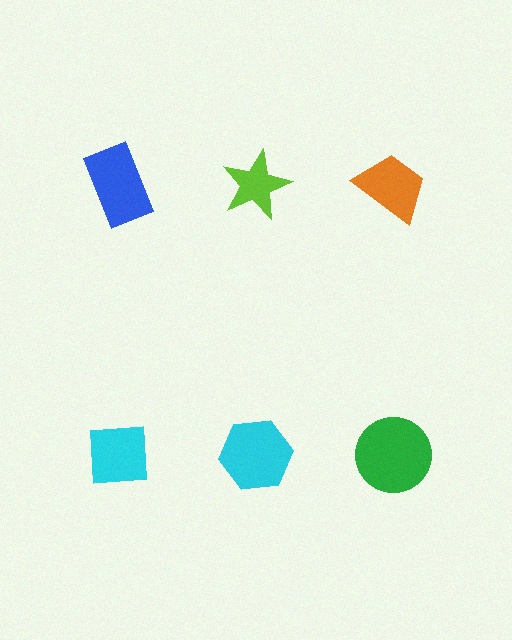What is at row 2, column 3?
A green circle.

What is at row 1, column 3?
An orange trapezoid.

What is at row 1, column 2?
A lime star.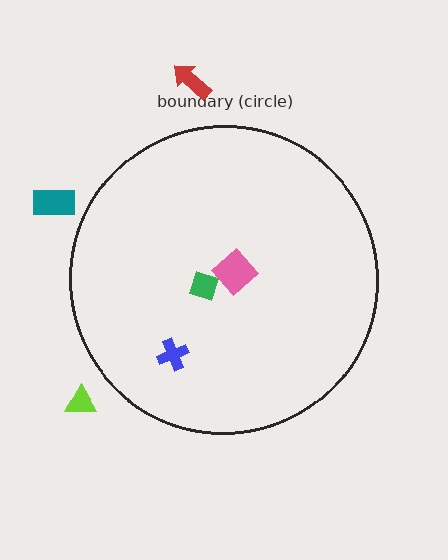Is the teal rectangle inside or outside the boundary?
Outside.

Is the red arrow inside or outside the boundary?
Outside.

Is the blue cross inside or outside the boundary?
Inside.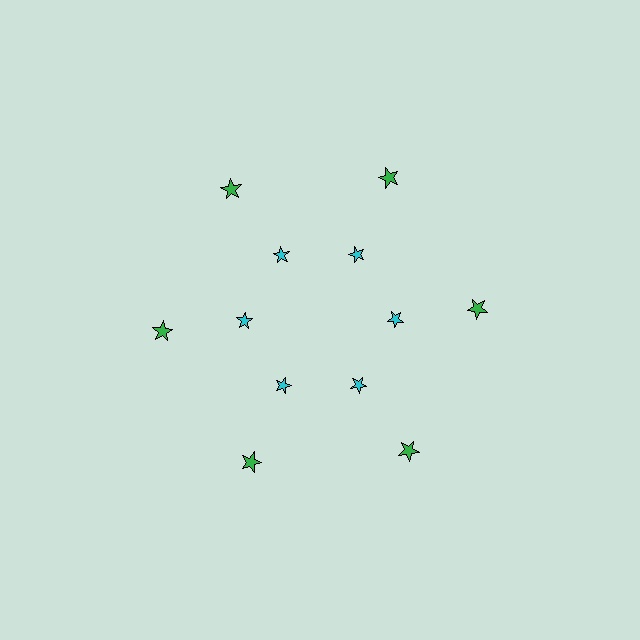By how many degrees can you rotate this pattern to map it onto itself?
The pattern maps onto itself every 60 degrees of rotation.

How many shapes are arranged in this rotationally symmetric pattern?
There are 12 shapes, arranged in 6 groups of 2.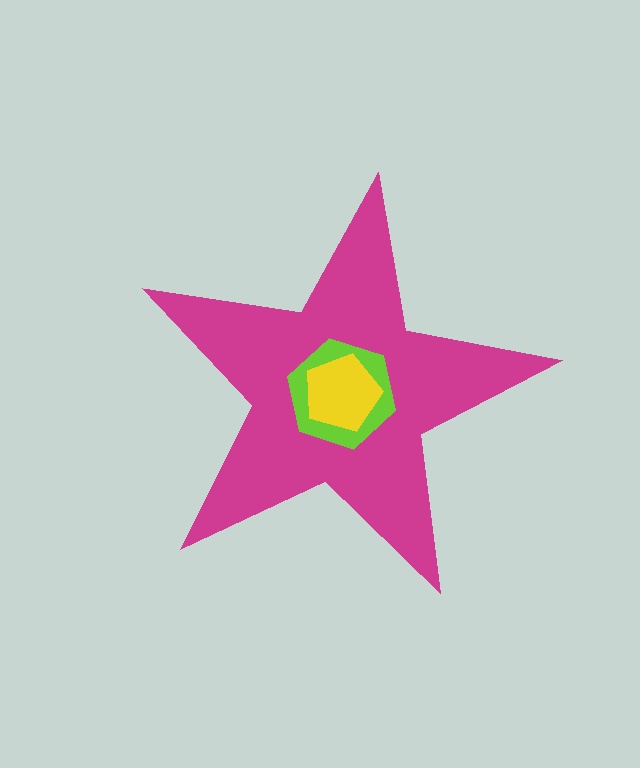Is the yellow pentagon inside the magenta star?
Yes.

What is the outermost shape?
The magenta star.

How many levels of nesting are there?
3.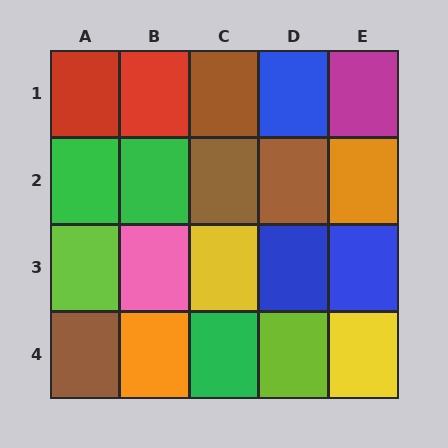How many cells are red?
2 cells are red.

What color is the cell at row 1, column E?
Magenta.